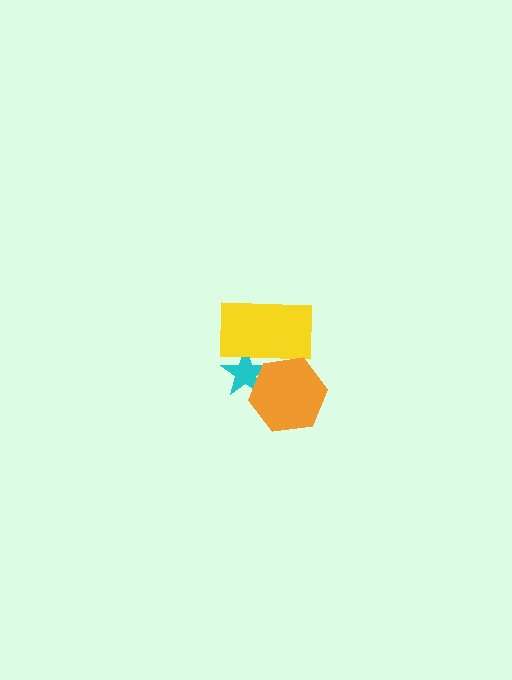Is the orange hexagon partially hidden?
No, no other shape covers it.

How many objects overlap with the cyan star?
2 objects overlap with the cyan star.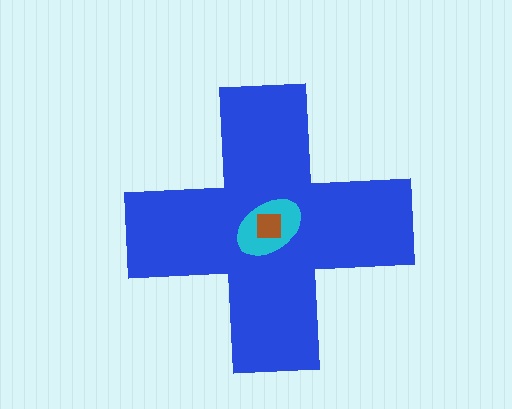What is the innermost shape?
The brown square.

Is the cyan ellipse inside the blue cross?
Yes.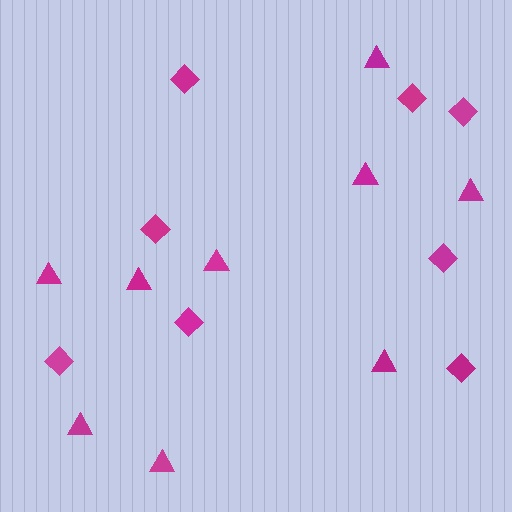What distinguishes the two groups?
There are 2 groups: one group of diamonds (8) and one group of triangles (9).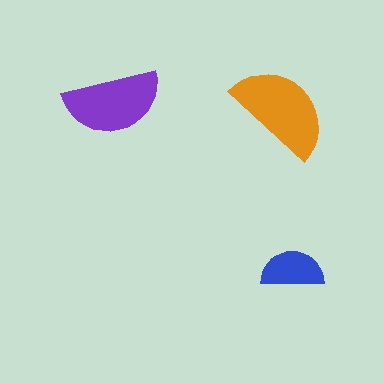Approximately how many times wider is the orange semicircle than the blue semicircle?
About 1.5 times wider.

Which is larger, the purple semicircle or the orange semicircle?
The orange one.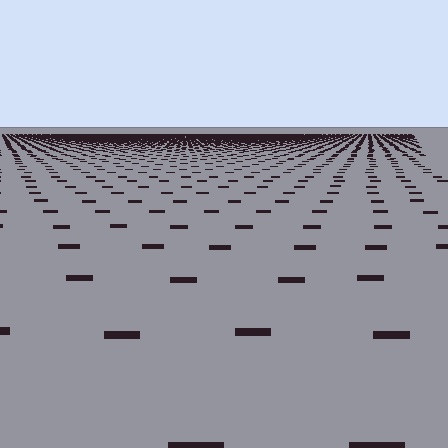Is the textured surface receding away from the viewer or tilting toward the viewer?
The surface is receding away from the viewer. Texture elements get smaller and denser toward the top.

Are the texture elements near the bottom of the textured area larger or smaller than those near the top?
Larger. Near the bottom, elements are closer to the viewer and appear at a bigger on-screen size.